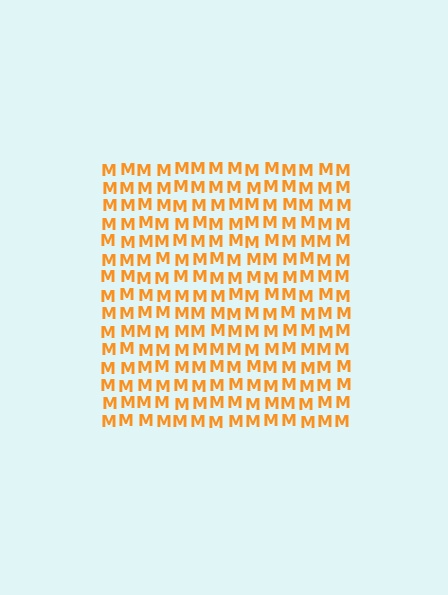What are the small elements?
The small elements are letter M's.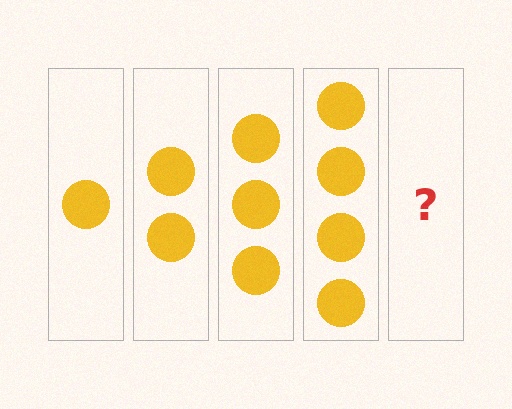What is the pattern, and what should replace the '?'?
The pattern is that each step adds one more circle. The '?' should be 5 circles.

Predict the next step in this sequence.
The next step is 5 circles.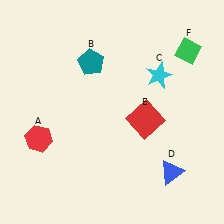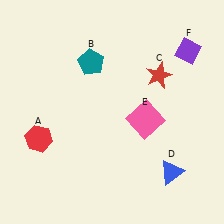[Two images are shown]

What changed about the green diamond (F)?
In Image 1, F is green. In Image 2, it changed to purple.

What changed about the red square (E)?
In Image 1, E is red. In Image 2, it changed to pink.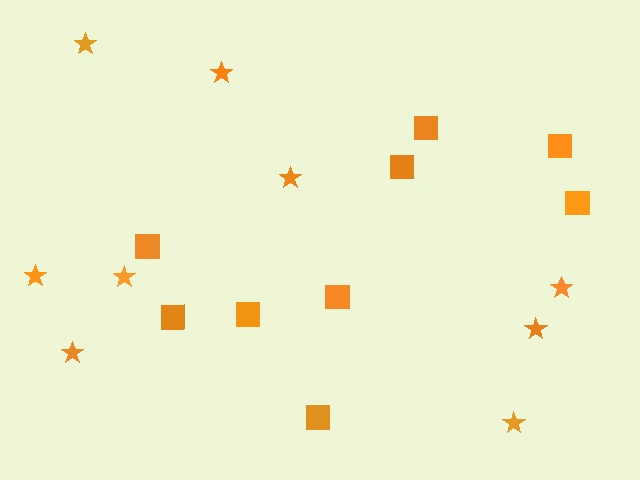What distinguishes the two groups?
There are 2 groups: one group of stars (9) and one group of squares (9).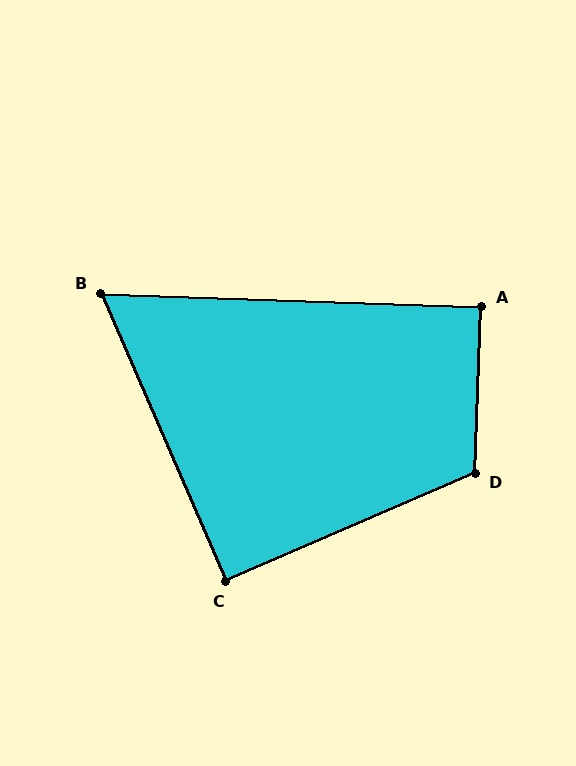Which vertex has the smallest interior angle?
B, at approximately 65 degrees.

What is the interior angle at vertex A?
Approximately 90 degrees (approximately right).